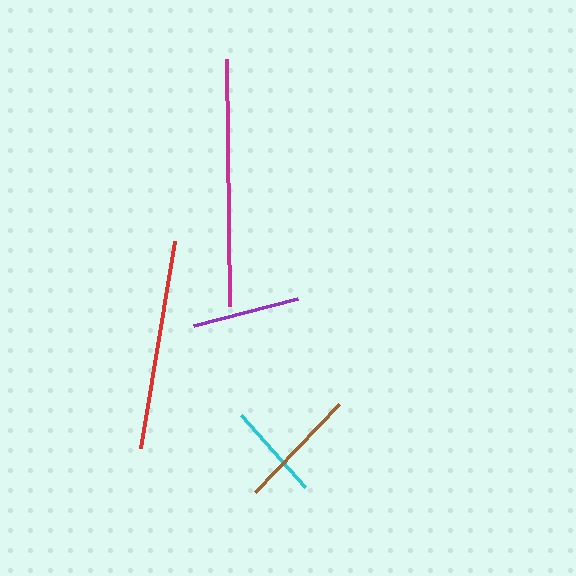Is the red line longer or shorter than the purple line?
The red line is longer than the purple line.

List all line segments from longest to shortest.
From longest to shortest: magenta, red, brown, purple, cyan.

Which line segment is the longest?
The magenta line is the longest at approximately 247 pixels.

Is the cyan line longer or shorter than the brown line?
The brown line is longer than the cyan line.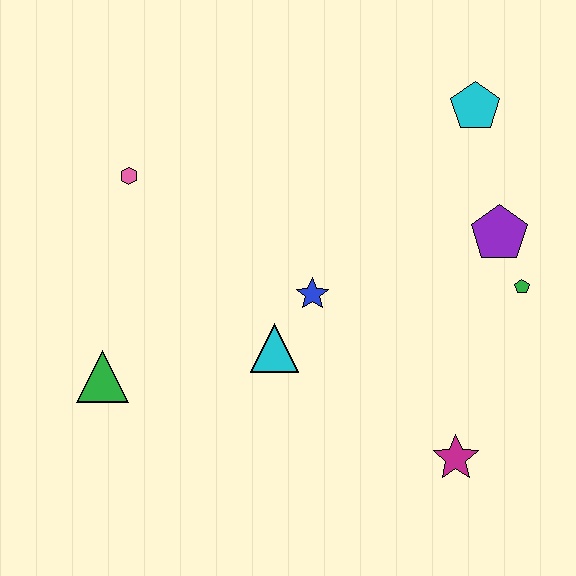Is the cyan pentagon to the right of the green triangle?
Yes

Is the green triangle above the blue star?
No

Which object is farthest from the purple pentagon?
The green triangle is farthest from the purple pentagon.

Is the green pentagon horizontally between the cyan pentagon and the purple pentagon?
No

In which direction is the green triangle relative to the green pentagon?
The green triangle is to the left of the green pentagon.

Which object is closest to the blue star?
The cyan triangle is closest to the blue star.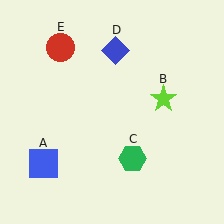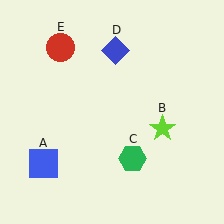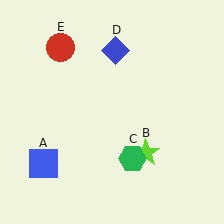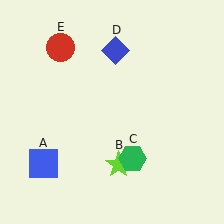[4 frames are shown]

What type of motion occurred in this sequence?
The lime star (object B) rotated clockwise around the center of the scene.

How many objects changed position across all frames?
1 object changed position: lime star (object B).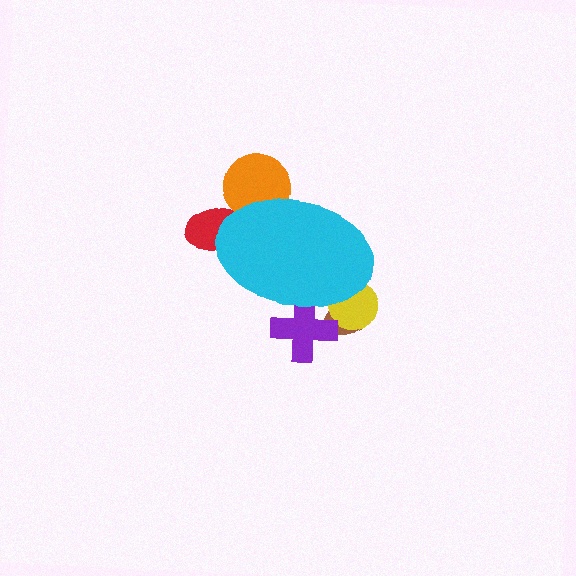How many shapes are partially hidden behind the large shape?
5 shapes are partially hidden.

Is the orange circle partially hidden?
Yes, the orange circle is partially hidden behind the cyan ellipse.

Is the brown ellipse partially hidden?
Yes, the brown ellipse is partially hidden behind the cyan ellipse.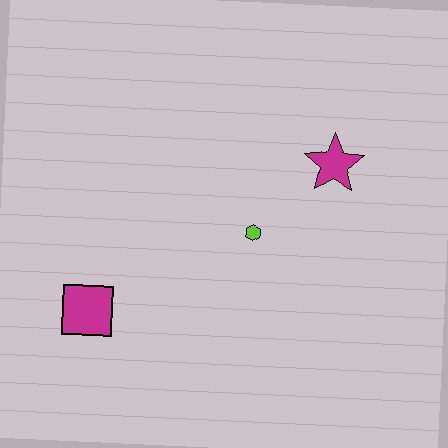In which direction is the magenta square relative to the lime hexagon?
The magenta square is to the left of the lime hexagon.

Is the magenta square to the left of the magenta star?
Yes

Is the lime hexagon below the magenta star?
Yes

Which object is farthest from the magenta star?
The magenta square is farthest from the magenta star.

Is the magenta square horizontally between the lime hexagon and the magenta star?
No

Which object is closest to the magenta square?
The lime hexagon is closest to the magenta square.